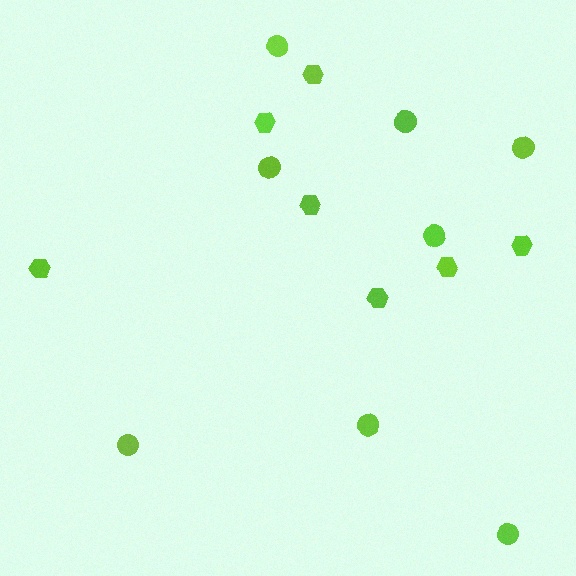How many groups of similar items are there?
There are 2 groups: one group of circles (8) and one group of hexagons (7).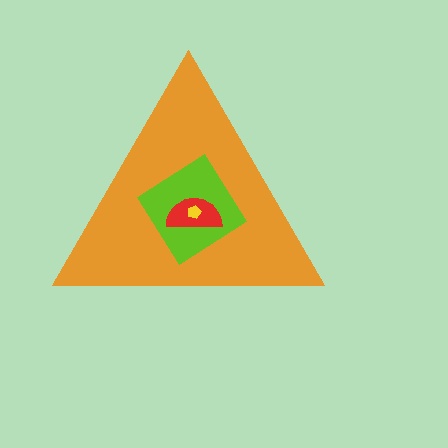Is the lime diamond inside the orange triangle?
Yes.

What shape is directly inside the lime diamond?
The red semicircle.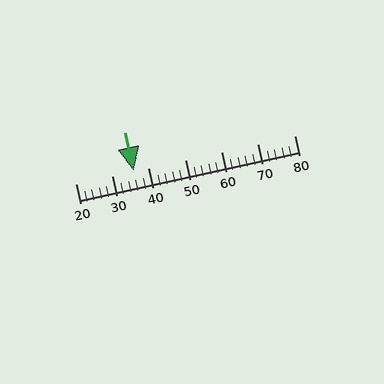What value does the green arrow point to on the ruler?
The green arrow points to approximately 36.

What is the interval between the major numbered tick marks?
The major tick marks are spaced 10 units apart.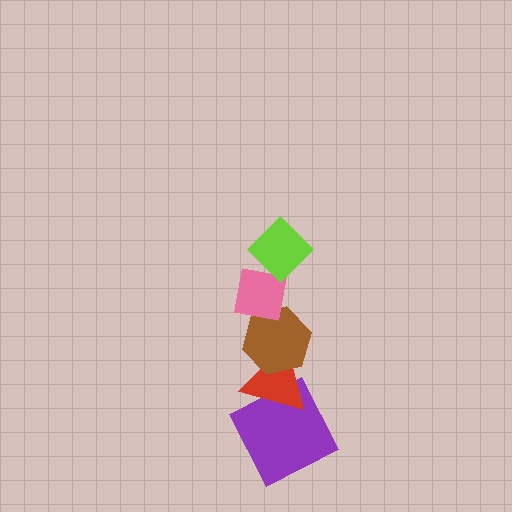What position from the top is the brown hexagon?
The brown hexagon is 3rd from the top.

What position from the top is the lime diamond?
The lime diamond is 1st from the top.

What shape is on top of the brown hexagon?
The pink square is on top of the brown hexagon.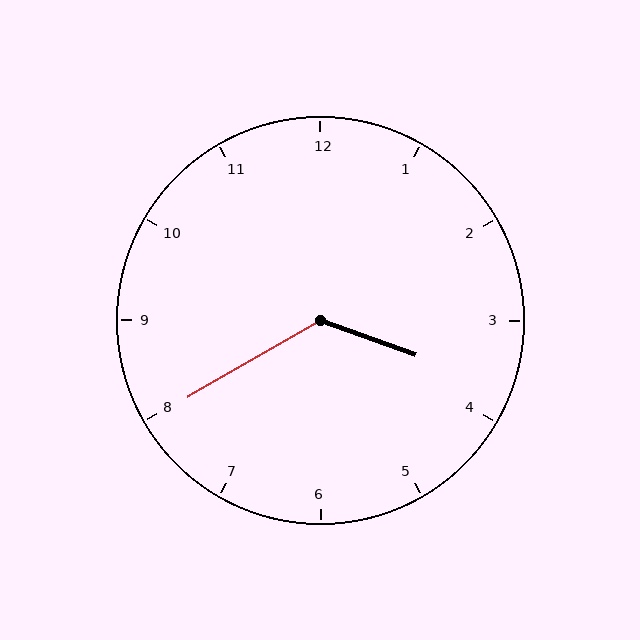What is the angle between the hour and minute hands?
Approximately 130 degrees.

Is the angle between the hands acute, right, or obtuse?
It is obtuse.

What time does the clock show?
3:40.